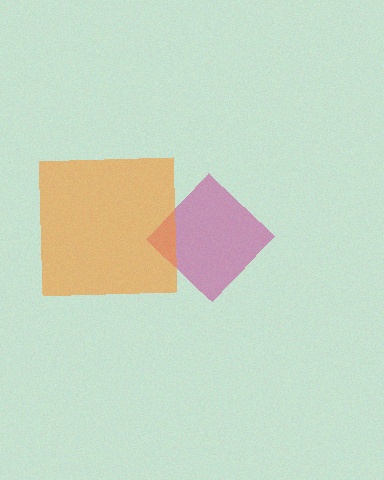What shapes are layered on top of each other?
The layered shapes are: a magenta diamond, an orange square.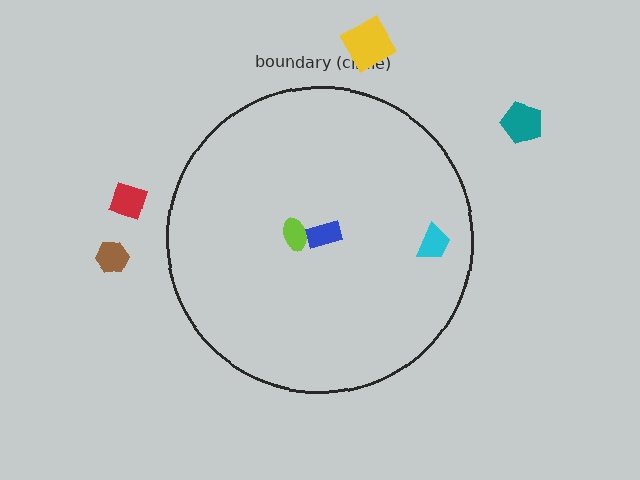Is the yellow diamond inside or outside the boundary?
Outside.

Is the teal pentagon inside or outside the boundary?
Outside.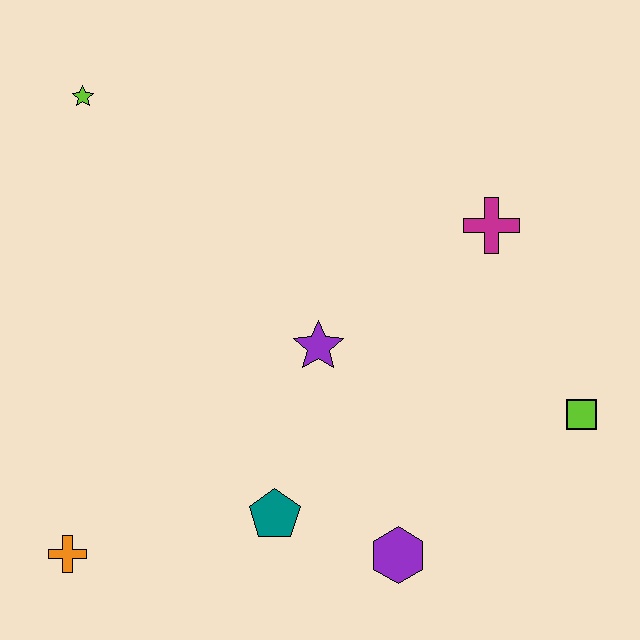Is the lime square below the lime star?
Yes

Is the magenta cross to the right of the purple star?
Yes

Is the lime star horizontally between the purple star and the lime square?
No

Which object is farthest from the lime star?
The lime square is farthest from the lime star.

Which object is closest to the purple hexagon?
The teal pentagon is closest to the purple hexagon.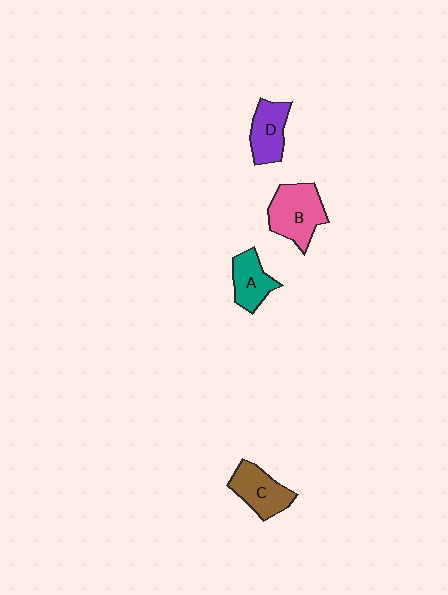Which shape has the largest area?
Shape B (pink).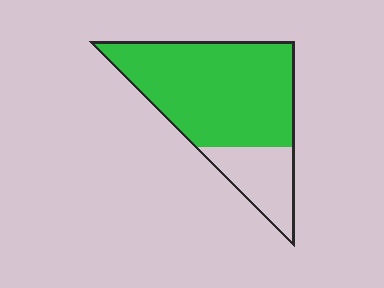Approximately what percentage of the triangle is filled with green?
Approximately 75%.